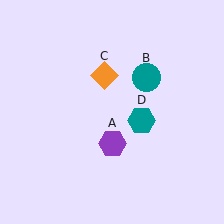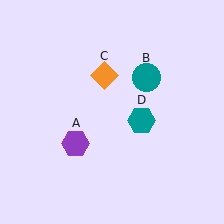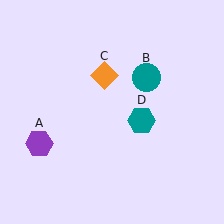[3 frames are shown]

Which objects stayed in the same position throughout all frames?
Teal circle (object B) and orange diamond (object C) and teal hexagon (object D) remained stationary.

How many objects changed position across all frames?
1 object changed position: purple hexagon (object A).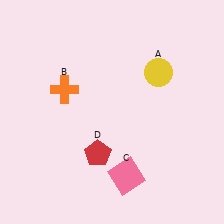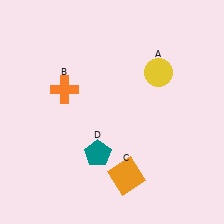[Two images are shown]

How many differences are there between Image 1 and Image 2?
There are 2 differences between the two images.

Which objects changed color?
C changed from pink to orange. D changed from red to teal.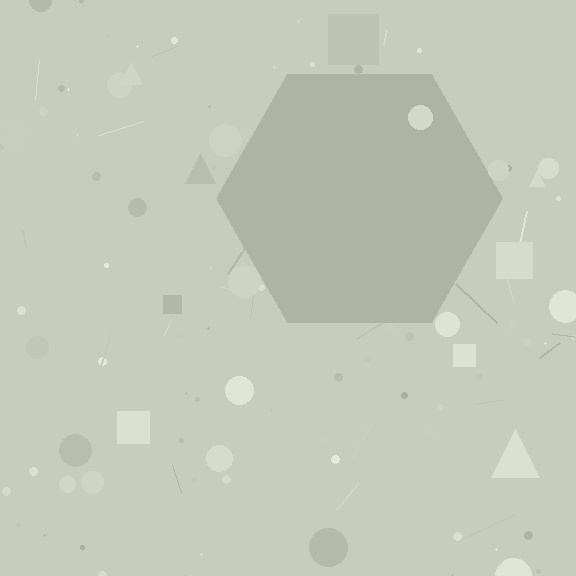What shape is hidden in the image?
A hexagon is hidden in the image.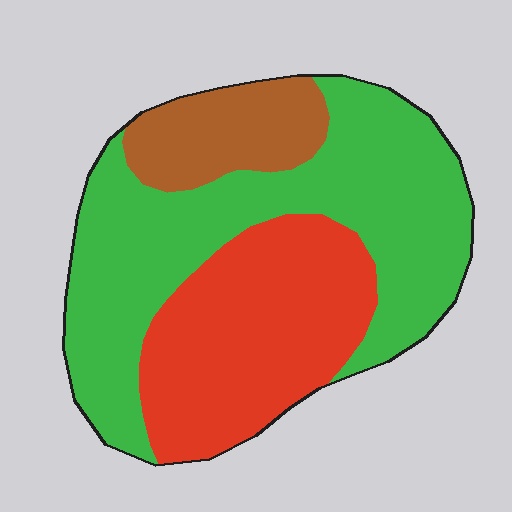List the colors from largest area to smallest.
From largest to smallest: green, red, brown.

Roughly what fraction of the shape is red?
Red covers roughly 35% of the shape.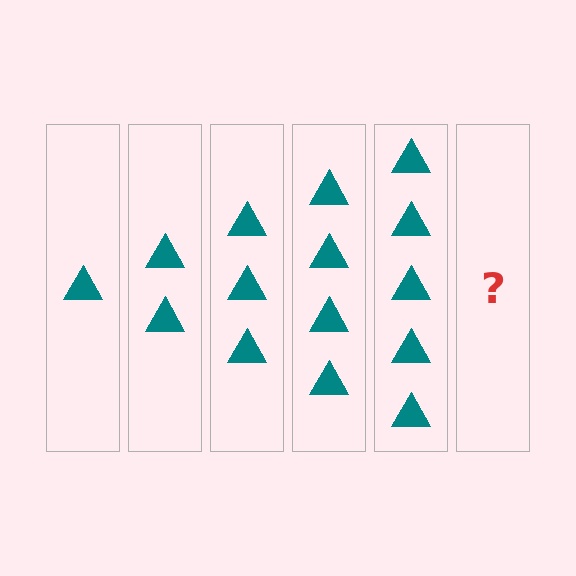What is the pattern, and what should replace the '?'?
The pattern is that each step adds one more triangle. The '?' should be 6 triangles.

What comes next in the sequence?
The next element should be 6 triangles.